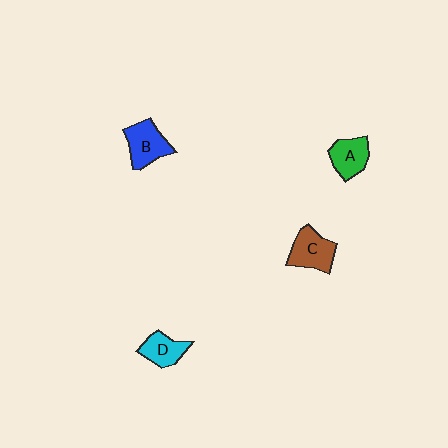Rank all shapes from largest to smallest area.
From largest to smallest: B (blue), C (brown), A (green), D (cyan).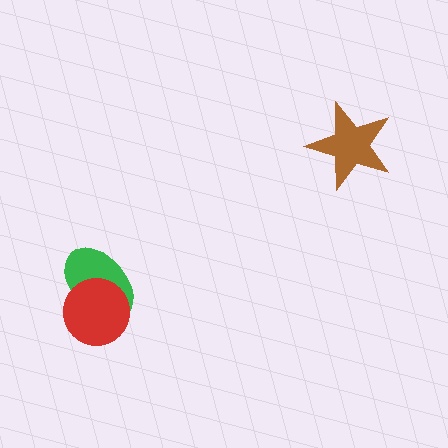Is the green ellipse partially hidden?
Yes, it is partially covered by another shape.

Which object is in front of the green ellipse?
The red circle is in front of the green ellipse.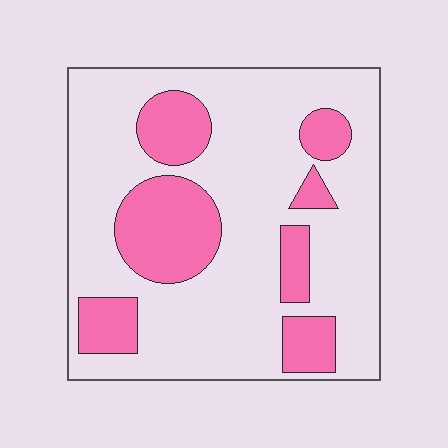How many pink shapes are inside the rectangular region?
7.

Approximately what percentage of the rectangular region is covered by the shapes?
Approximately 25%.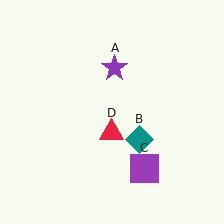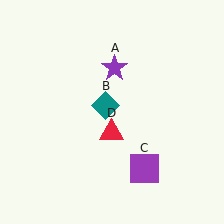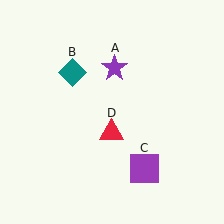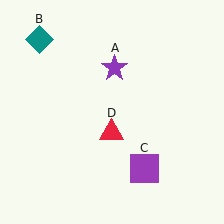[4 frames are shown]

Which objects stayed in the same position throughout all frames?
Purple star (object A) and purple square (object C) and red triangle (object D) remained stationary.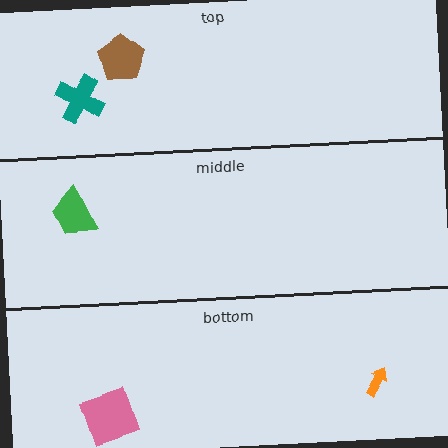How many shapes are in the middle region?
1.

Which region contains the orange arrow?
The bottom region.